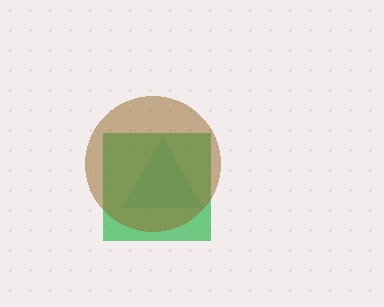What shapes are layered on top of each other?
The layered shapes are: a cyan triangle, a green square, a brown circle.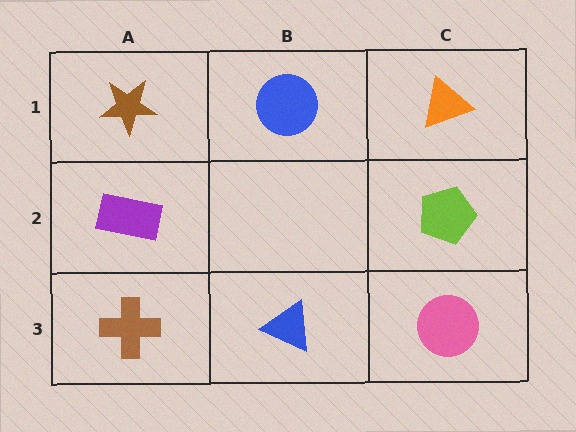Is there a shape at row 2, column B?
No, that cell is empty.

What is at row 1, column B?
A blue circle.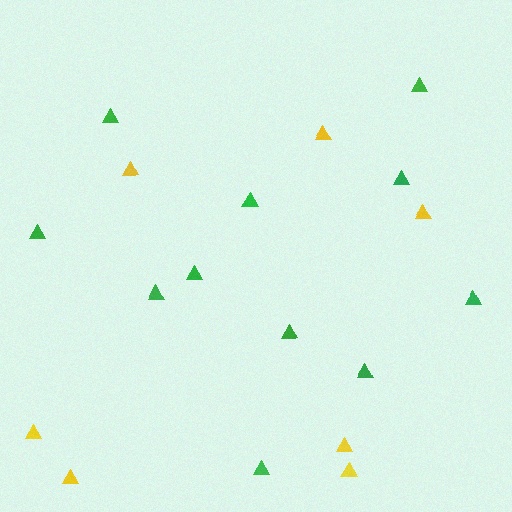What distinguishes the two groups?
There are 2 groups: one group of yellow triangles (7) and one group of green triangles (11).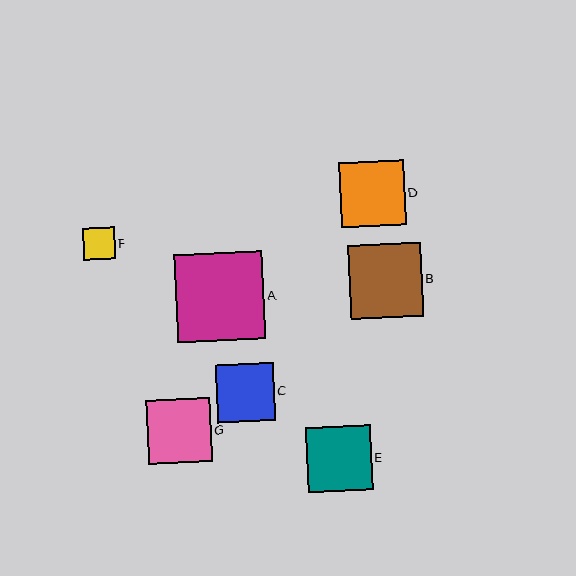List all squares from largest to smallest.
From largest to smallest: A, B, E, D, G, C, F.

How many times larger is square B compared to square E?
Square B is approximately 1.1 times the size of square E.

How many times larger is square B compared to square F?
Square B is approximately 2.3 times the size of square F.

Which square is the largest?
Square A is the largest with a size of approximately 88 pixels.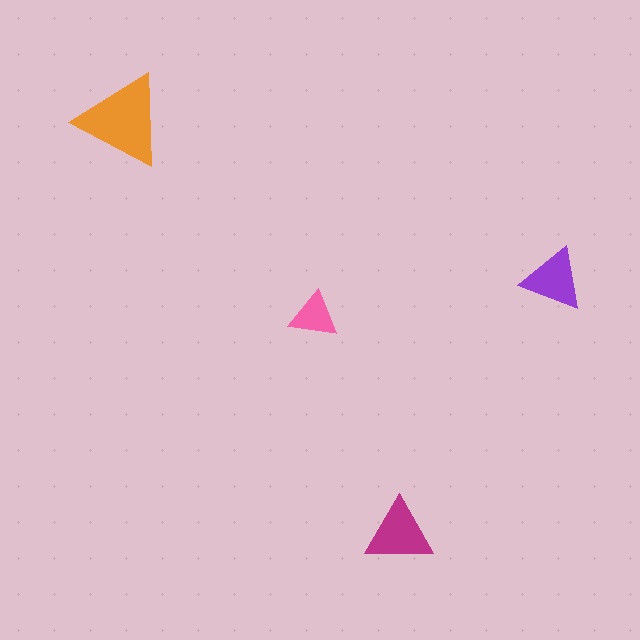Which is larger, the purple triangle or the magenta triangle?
The magenta one.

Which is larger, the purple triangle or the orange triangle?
The orange one.